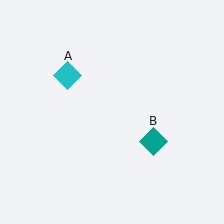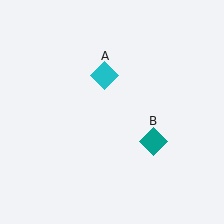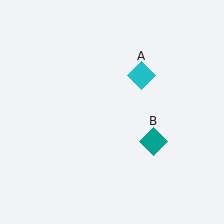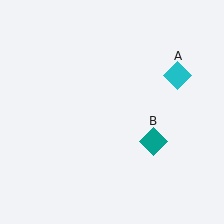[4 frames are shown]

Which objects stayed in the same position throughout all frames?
Teal diamond (object B) remained stationary.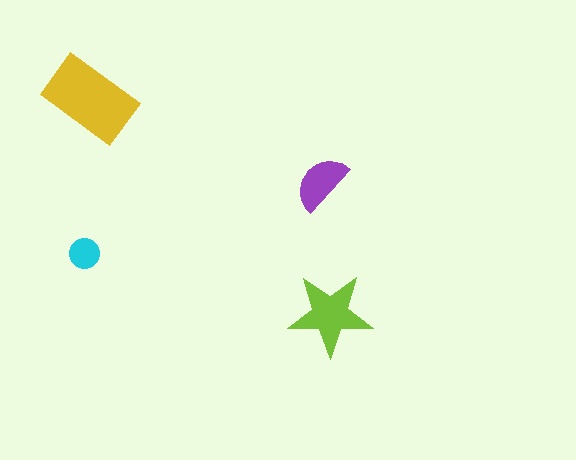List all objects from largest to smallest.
The yellow rectangle, the lime star, the purple semicircle, the cyan circle.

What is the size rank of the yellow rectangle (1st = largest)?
1st.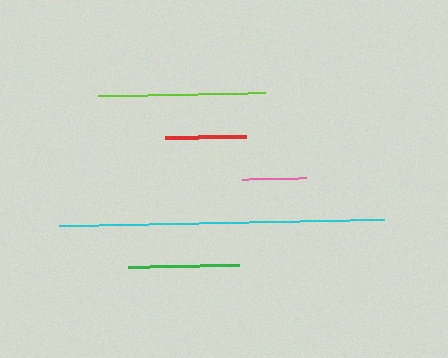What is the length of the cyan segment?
The cyan segment is approximately 325 pixels long.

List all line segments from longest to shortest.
From longest to shortest: cyan, lime, green, red, pink.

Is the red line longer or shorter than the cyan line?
The cyan line is longer than the red line.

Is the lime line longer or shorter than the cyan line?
The cyan line is longer than the lime line.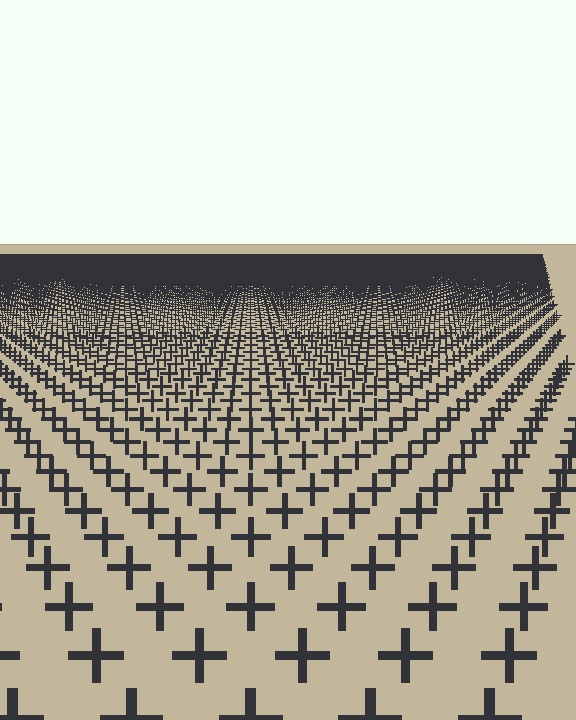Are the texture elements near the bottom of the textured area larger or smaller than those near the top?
Larger. Near the bottom, elements are closer to the viewer and appear at a bigger on-screen size.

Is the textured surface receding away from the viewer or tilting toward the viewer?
The surface is receding away from the viewer. Texture elements get smaller and denser toward the top.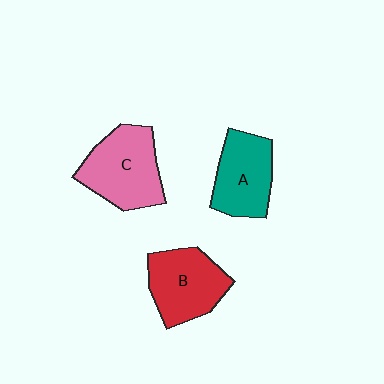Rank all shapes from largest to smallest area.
From largest to smallest: C (pink), B (red), A (teal).